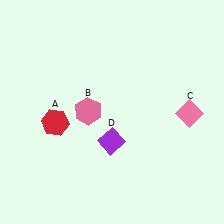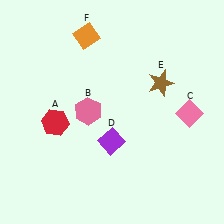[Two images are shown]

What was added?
A brown star (E), an orange diamond (F) were added in Image 2.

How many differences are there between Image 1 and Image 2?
There are 2 differences between the two images.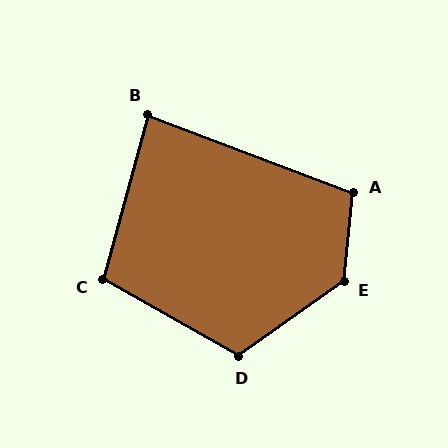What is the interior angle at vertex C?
Approximately 104 degrees (obtuse).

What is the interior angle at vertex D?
Approximately 115 degrees (obtuse).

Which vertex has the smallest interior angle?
B, at approximately 85 degrees.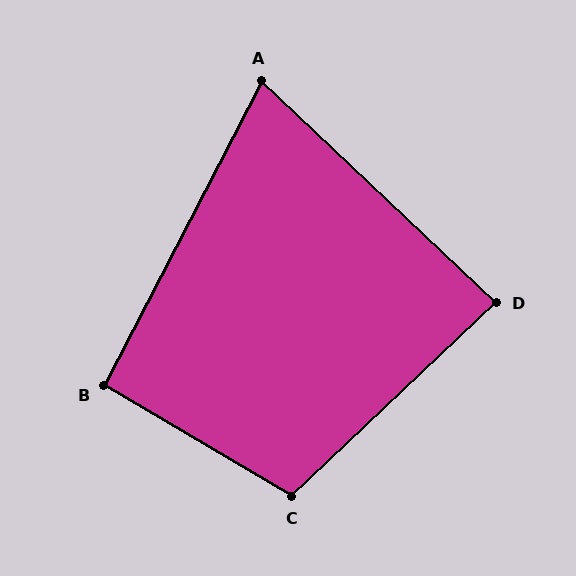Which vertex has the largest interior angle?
C, at approximately 106 degrees.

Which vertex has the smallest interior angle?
A, at approximately 74 degrees.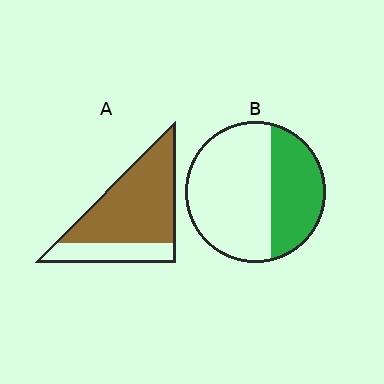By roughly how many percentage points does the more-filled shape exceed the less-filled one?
By roughly 40 percentage points (A over B).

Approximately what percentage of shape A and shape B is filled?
A is approximately 75% and B is approximately 35%.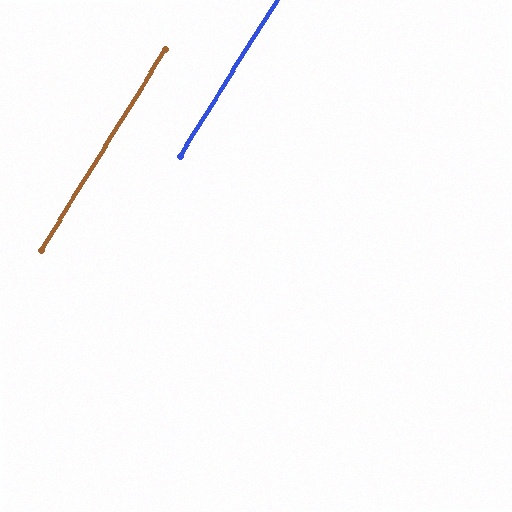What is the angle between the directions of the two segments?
Approximately 0 degrees.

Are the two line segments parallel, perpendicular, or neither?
Parallel — their directions differ by only 0.2°.